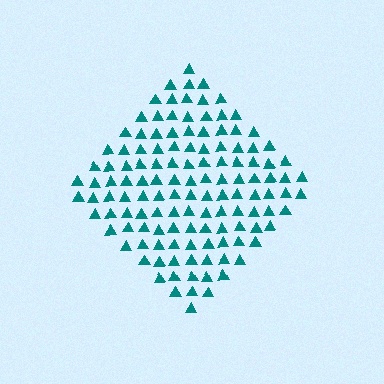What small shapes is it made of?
It is made of small triangles.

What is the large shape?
The large shape is a diamond.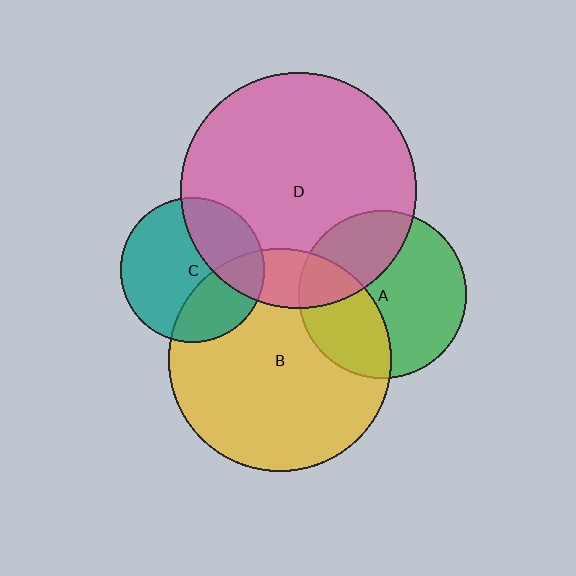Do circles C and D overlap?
Yes.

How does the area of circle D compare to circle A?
Approximately 2.0 times.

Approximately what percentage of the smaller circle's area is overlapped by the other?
Approximately 30%.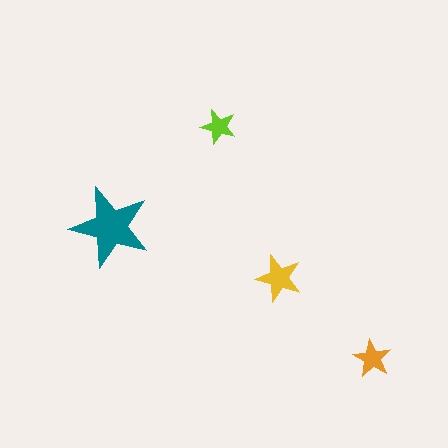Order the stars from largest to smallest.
the teal one, the yellow one, the orange one, the lime one.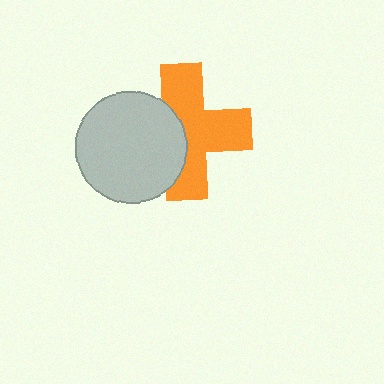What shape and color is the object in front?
The object in front is a light gray circle.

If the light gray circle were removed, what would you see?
You would see the complete orange cross.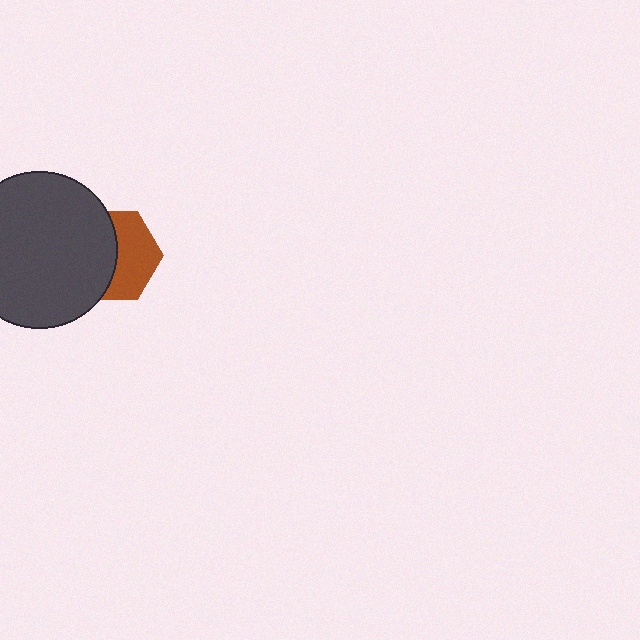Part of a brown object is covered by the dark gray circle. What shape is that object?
It is a hexagon.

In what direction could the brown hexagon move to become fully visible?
The brown hexagon could move right. That would shift it out from behind the dark gray circle entirely.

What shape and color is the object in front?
The object in front is a dark gray circle.